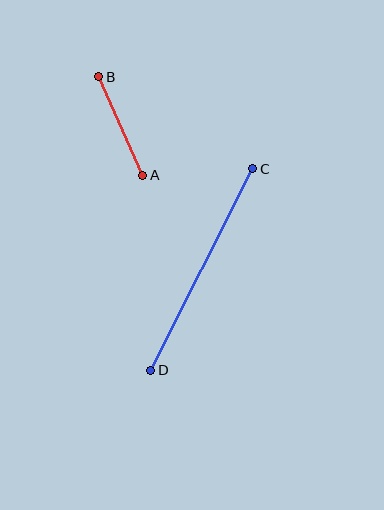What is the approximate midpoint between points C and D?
The midpoint is at approximately (202, 269) pixels.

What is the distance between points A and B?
The distance is approximately 107 pixels.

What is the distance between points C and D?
The distance is approximately 226 pixels.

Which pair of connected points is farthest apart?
Points C and D are farthest apart.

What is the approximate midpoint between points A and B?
The midpoint is at approximately (121, 126) pixels.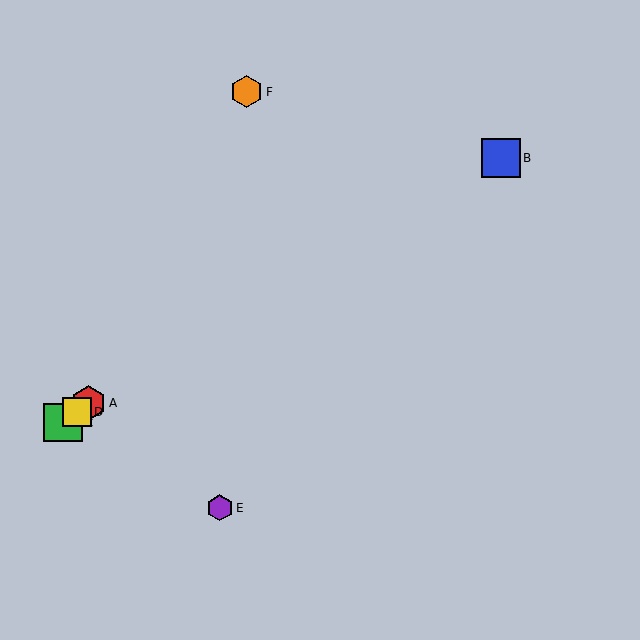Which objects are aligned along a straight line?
Objects A, C, D are aligned along a straight line.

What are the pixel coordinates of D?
Object D is at (77, 412).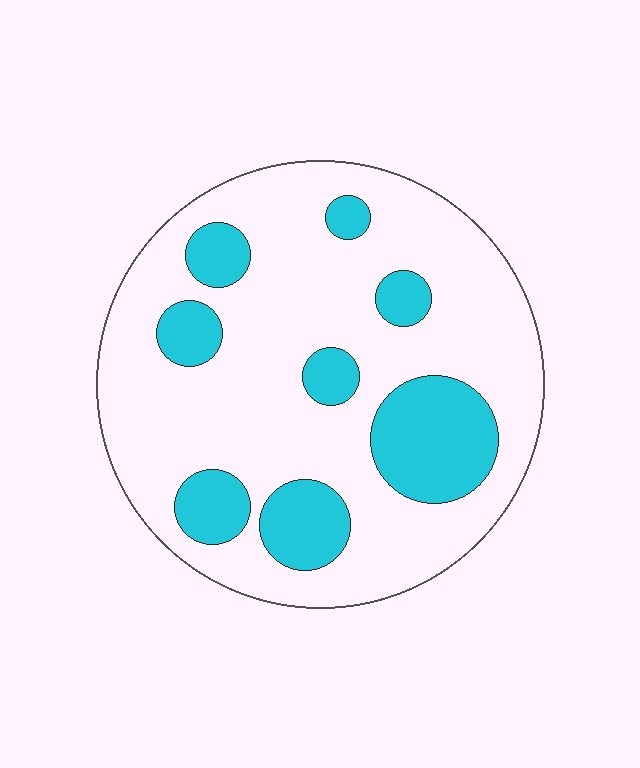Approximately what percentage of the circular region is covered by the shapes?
Approximately 25%.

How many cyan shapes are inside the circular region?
8.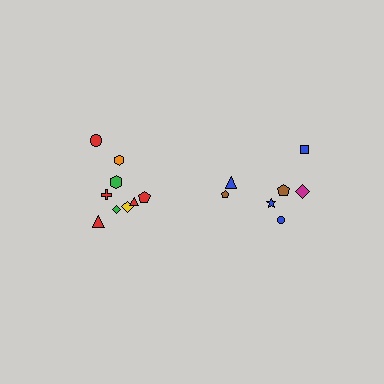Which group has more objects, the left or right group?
The left group.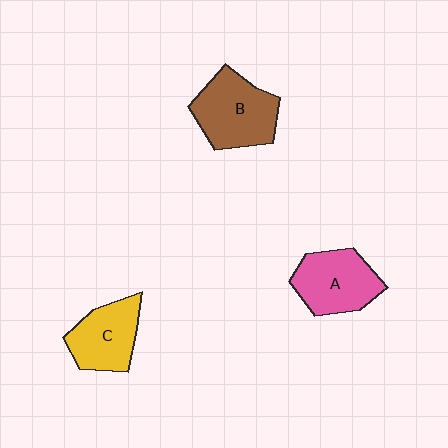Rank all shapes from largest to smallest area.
From largest to smallest: B (brown), A (pink), C (yellow).